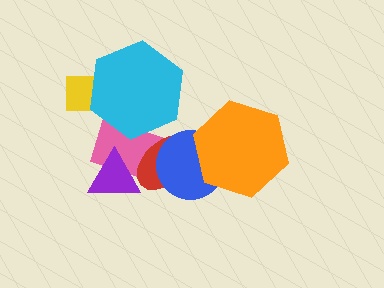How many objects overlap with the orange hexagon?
1 object overlaps with the orange hexagon.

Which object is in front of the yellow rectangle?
The cyan hexagon is in front of the yellow rectangle.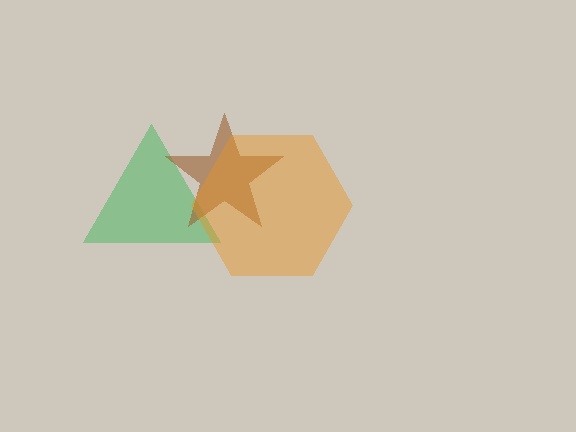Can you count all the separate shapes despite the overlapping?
Yes, there are 3 separate shapes.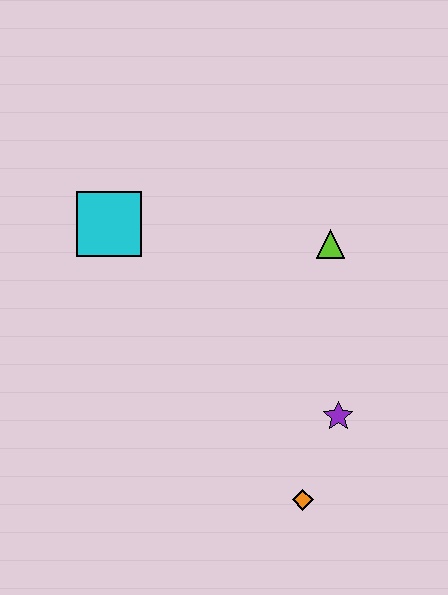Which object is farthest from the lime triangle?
The orange diamond is farthest from the lime triangle.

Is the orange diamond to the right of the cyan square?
Yes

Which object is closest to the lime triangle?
The purple star is closest to the lime triangle.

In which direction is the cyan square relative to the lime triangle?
The cyan square is to the left of the lime triangle.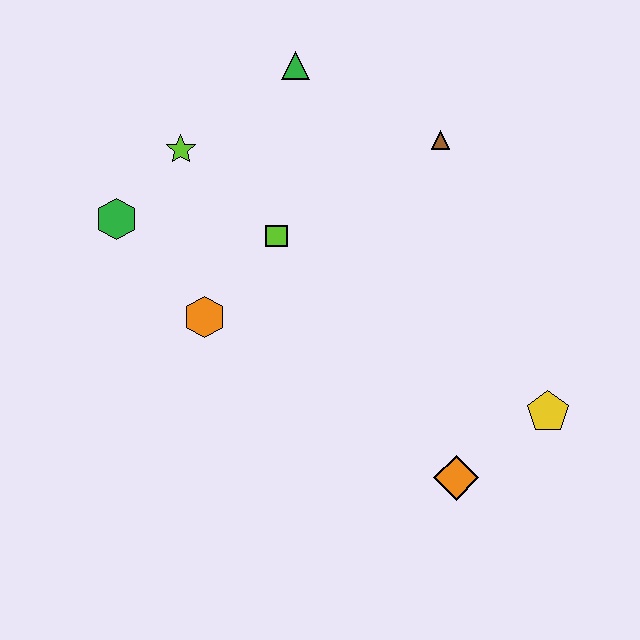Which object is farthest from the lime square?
The yellow pentagon is farthest from the lime square.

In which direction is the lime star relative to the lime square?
The lime star is to the left of the lime square.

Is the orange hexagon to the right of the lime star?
Yes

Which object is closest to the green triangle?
The lime star is closest to the green triangle.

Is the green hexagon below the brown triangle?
Yes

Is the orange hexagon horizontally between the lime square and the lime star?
Yes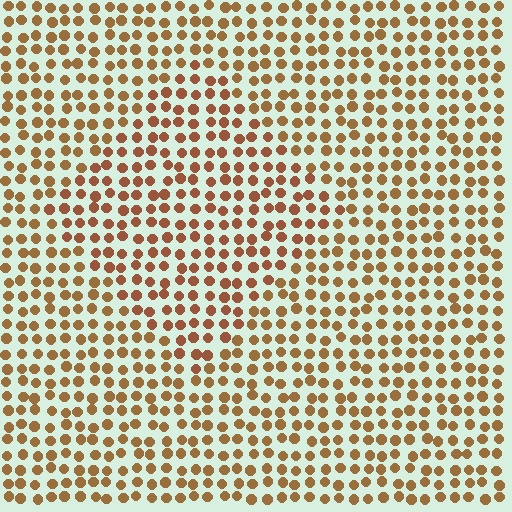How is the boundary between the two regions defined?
The boundary is defined purely by a slight shift in hue (about 16 degrees). Spacing, size, and orientation are identical on both sides.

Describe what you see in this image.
The image is filled with small brown elements in a uniform arrangement. A diamond-shaped region is visible where the elements are tinted to a slightly different hue, forming a subtle color boundary.